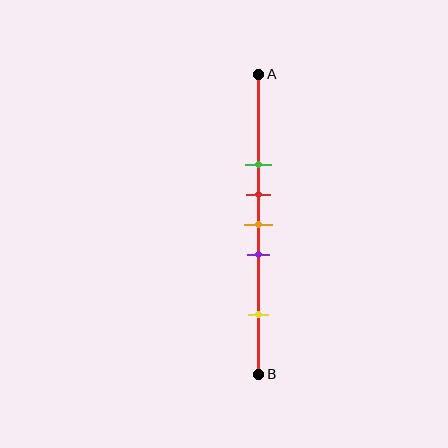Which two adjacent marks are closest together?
The red and orange marks are the closest adjacent pair.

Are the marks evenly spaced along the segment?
No, the marks are not evenly spaced.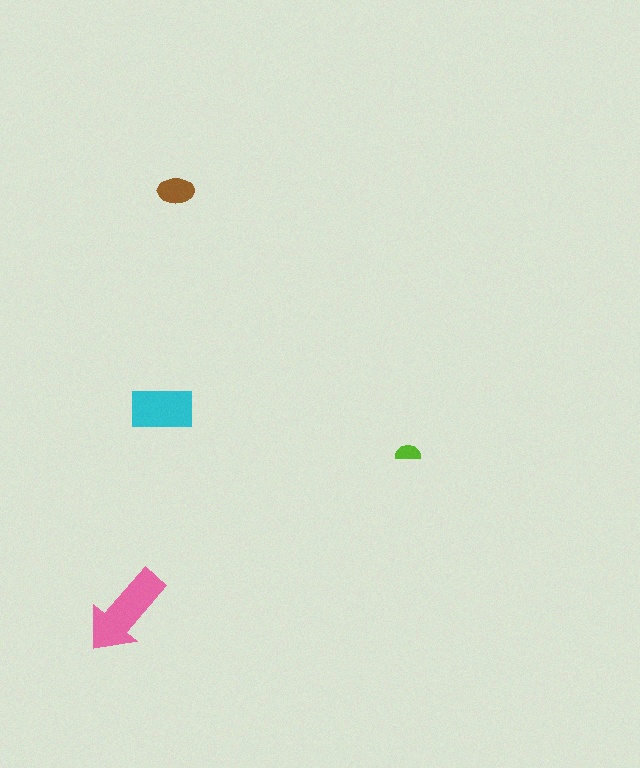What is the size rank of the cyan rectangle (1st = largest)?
2nd.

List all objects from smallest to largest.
The lime semicircle, the brown ellipse, the cyan rectangle, the pink arrow.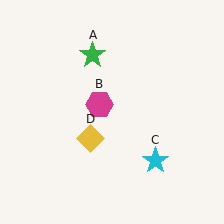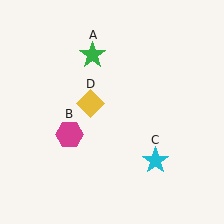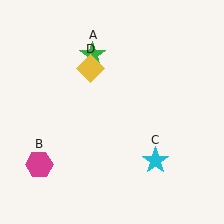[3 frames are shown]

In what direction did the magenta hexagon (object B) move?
The magenta hexagon (object B) moved down and to the left.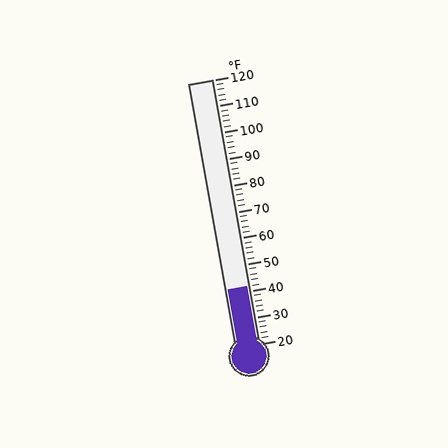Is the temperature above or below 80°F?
The temperature is below 80°F.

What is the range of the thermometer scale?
The thermometer scale ranges from 20°F to 120°F.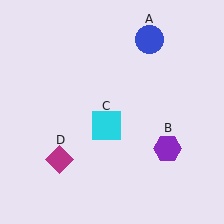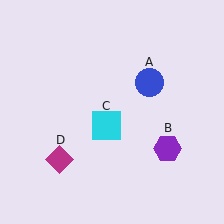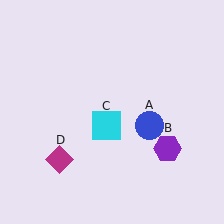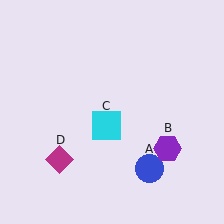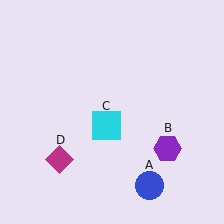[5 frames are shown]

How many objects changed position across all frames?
1 object changed position: blue circle (object A).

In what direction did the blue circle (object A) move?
The blue circle (object A) moved down.